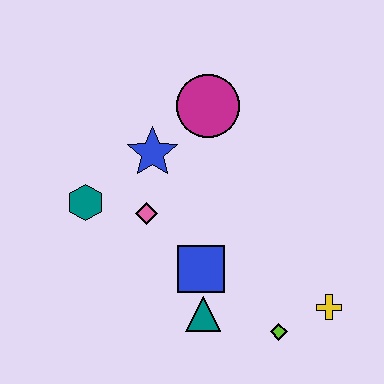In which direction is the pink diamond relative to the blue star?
The pink diamond is below the blue star.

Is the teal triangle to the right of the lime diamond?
No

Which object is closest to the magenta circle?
The blue star is closest to the magenta circle.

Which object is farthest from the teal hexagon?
The yellow cross is farthest from the teal hexagon.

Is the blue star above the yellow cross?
Yes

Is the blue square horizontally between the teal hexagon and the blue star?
No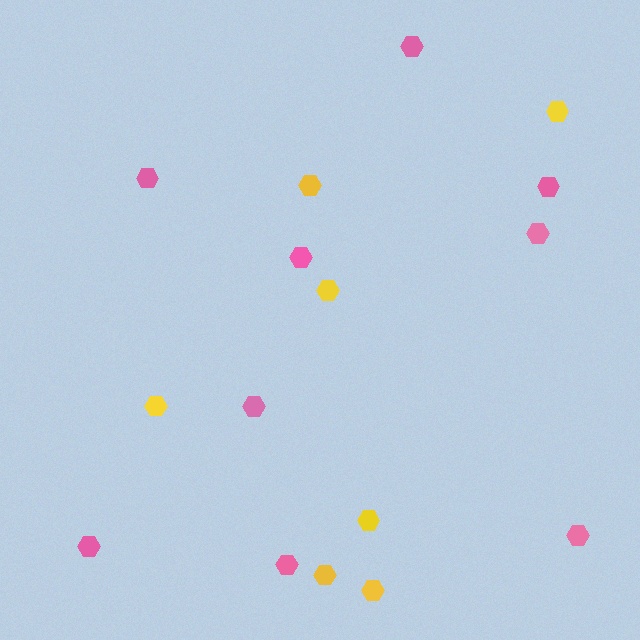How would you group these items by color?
There are 2 groups: one group of pink hexagons (9) and one group of yellow hexagons (7).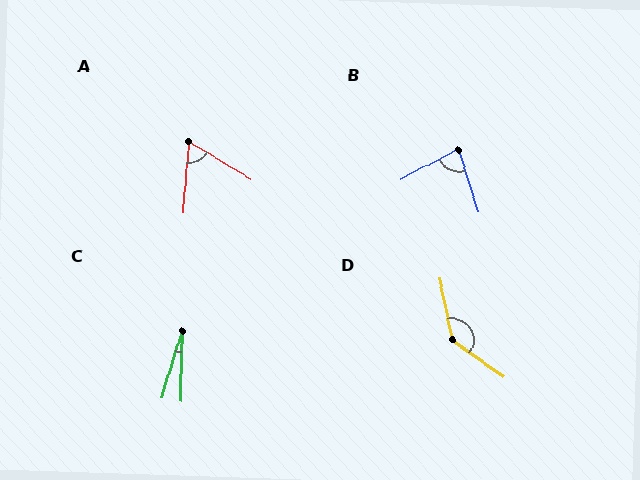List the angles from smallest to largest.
C (15°), A (64°), B (80°), D (138°).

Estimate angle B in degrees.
Approximately 80 degrees.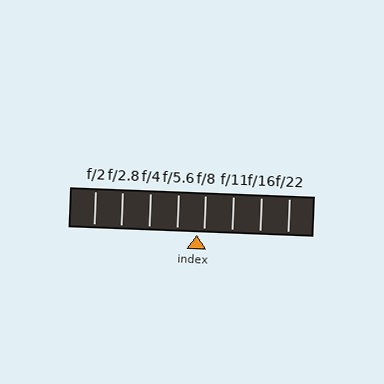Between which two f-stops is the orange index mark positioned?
The index mark is between f/5.6 and f/8.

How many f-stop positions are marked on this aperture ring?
There are 8 f-stop positions marked.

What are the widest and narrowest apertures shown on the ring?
The widest aperture shown is f/2 and the narrowest is f/22.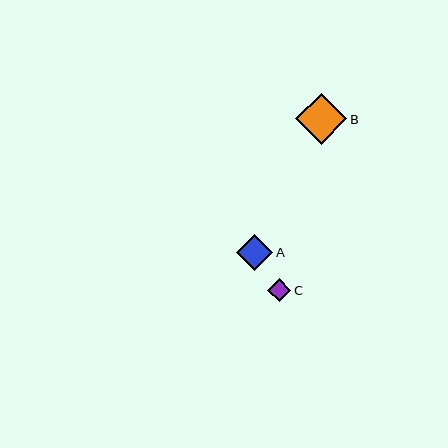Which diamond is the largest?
Diamond B is the largest with a size of approximately 51 pixels.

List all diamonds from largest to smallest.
From largest to smallest: B, A, C.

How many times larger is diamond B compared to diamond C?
Diamond B is approximately 2.2 times the size of diamond C.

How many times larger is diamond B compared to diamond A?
Diamond B is approximately 1.4 times the size of diamond A.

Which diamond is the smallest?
Diamond C is the smallest with a size of approximately 24 pixels.